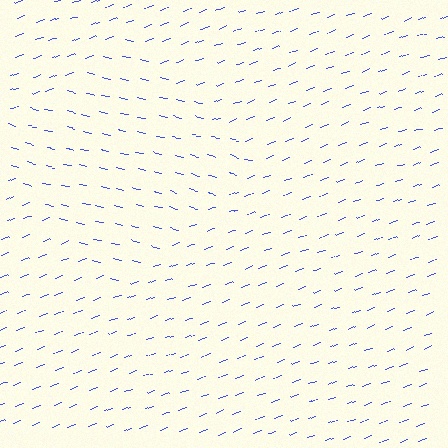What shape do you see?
I see a diamond.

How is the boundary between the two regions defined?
The boundary is defined purely by a change in line orientation (approximately 34 degrees difference). All lines are the same color and thickness.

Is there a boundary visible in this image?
Yes, there is a texture boundary formed by a change in line orientation.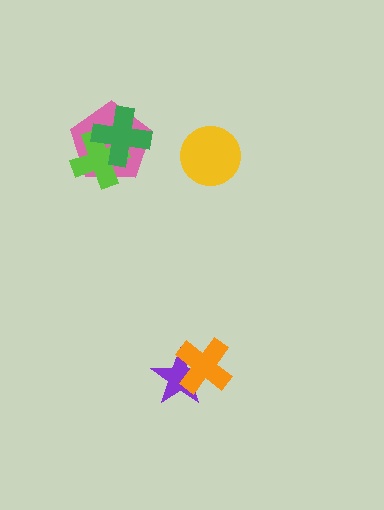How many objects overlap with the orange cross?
1 object overlaps with the orange cross.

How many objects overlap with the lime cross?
2 objects overlap with the lime cross.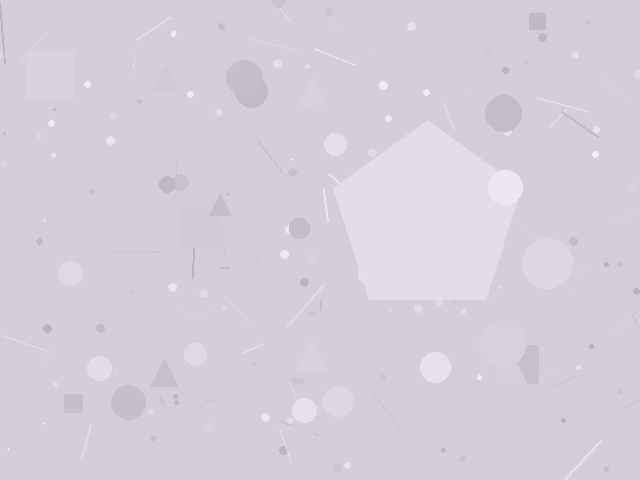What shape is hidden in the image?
A pentagon is hidden in the image.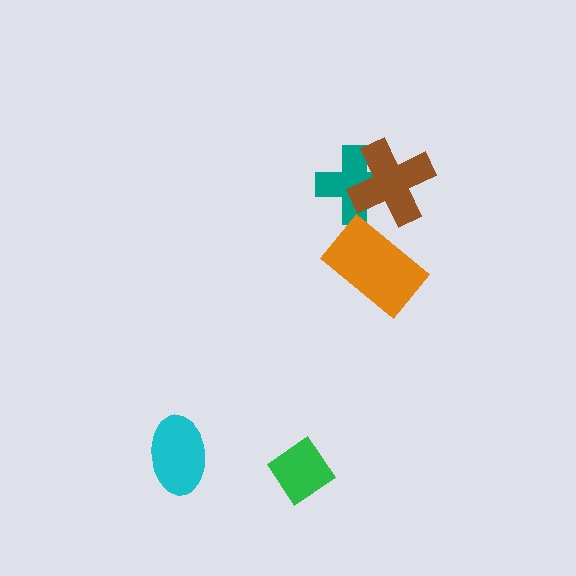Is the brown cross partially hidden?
No, no other shape covers it.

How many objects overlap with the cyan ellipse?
0 objects overlap with the cyan ellipse.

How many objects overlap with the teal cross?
1 object overlaps with the teal cross.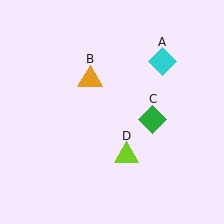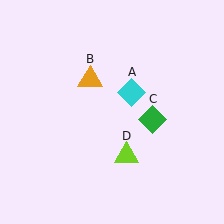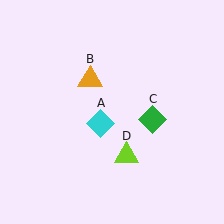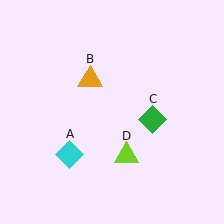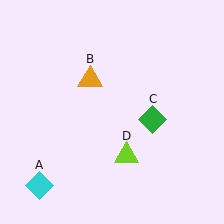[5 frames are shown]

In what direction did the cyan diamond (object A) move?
The cyan diamond (object A) moved down and to the left.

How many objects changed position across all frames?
1 object changed position: cyan diamond (object A).